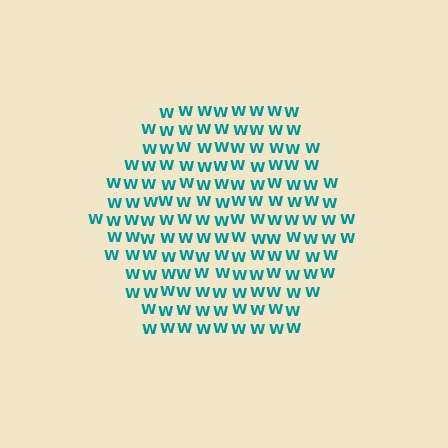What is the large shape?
The large shape is a hexagon.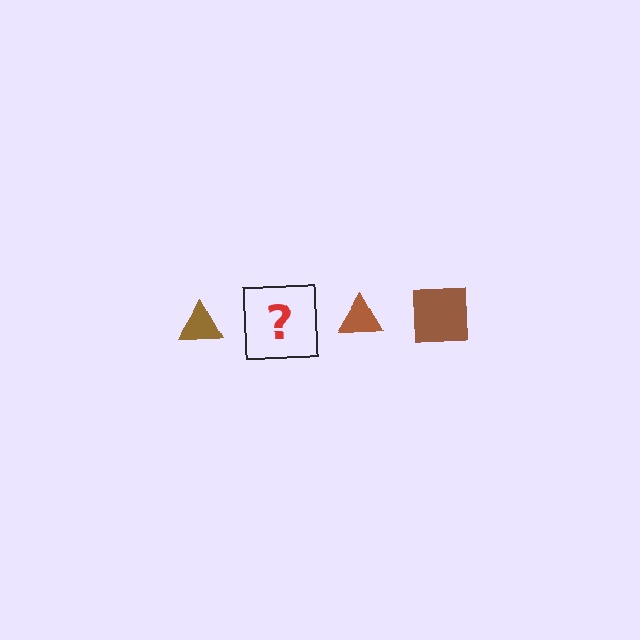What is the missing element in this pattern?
The missing element is a brown square.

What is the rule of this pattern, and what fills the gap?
The rule is that the pattern cycles through triangle, square shapes in brown. The gap should be filled with a brown square.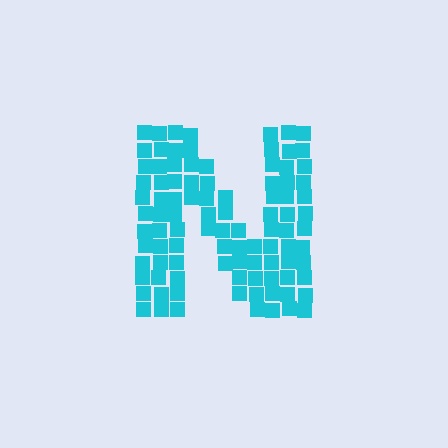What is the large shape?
The large shape is the letter N.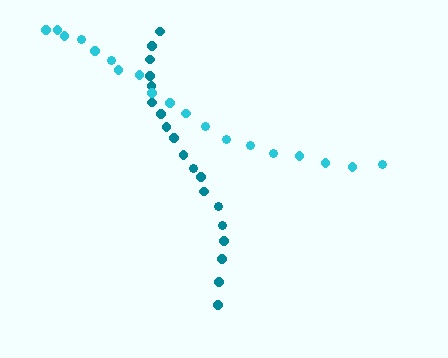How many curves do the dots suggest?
There are 2 distinct paths.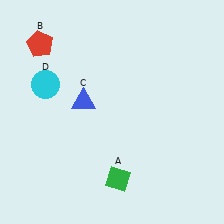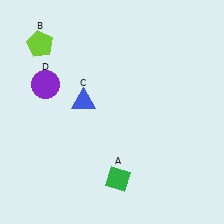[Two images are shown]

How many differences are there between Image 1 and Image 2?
There are 2 differences between the two images.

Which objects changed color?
B changed from red to lime. D changed from cyan to purple.